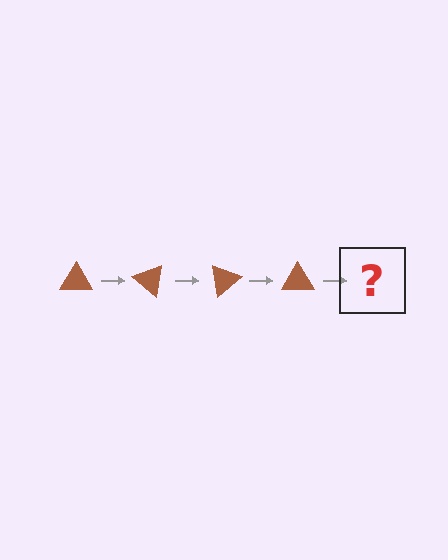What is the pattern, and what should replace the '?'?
The pattern is that the triangle rotates 40 degrees each step. The '?' should be a brown triangle rotated 160 degrees.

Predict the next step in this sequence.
The next step is a brown triangle rotated 160 degrees.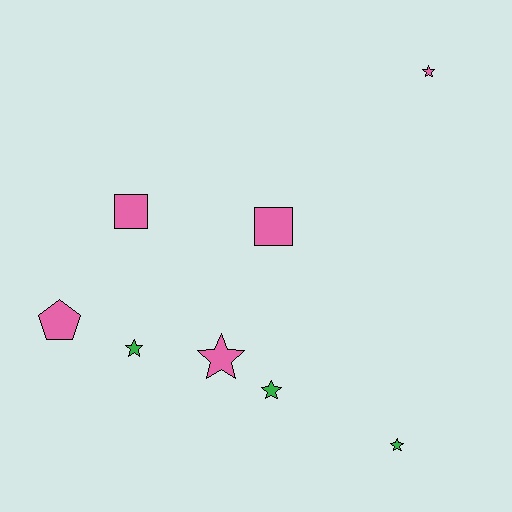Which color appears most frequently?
Pink, with 5 objects.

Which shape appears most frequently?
Star, with 5 objects.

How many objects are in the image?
There are 8 objects.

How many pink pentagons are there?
There is 1 pink pentagon.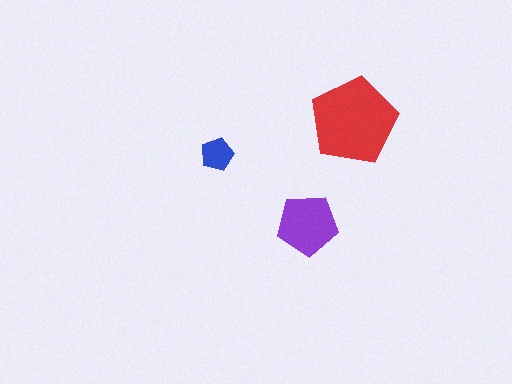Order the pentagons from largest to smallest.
the red one, the purple one, the blue one.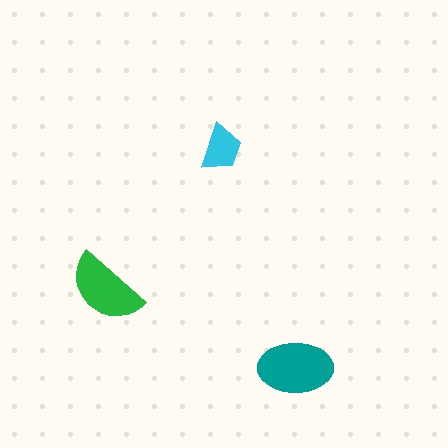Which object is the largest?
The teal ellipse.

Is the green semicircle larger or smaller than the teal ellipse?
Smaller.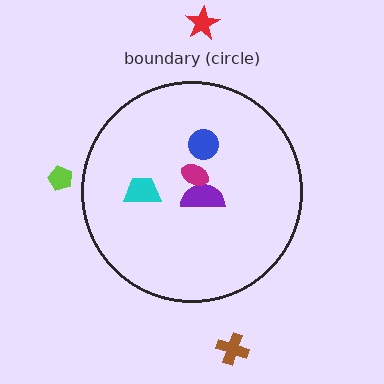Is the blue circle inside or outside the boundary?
Inside.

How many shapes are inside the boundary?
4 inside, 3 outside.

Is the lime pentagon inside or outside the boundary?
Outside.